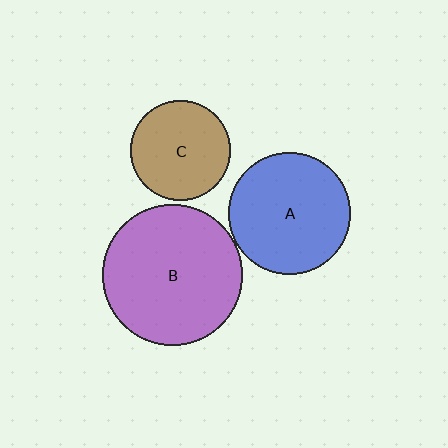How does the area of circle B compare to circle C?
Approximately 2.0 times.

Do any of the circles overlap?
No, none of the circles overlap.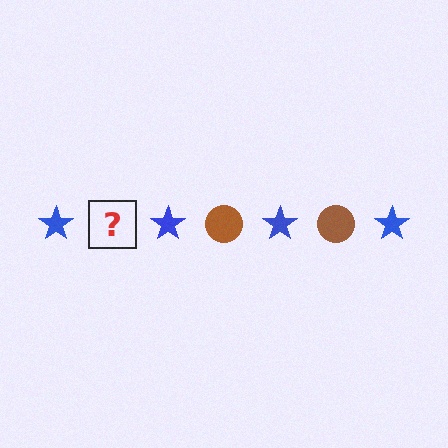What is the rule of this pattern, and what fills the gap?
The rule is that the pattern alternates between blue star and brown circle. The gap should be filled with a brown circle.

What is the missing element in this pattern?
The missing element is a brown circle.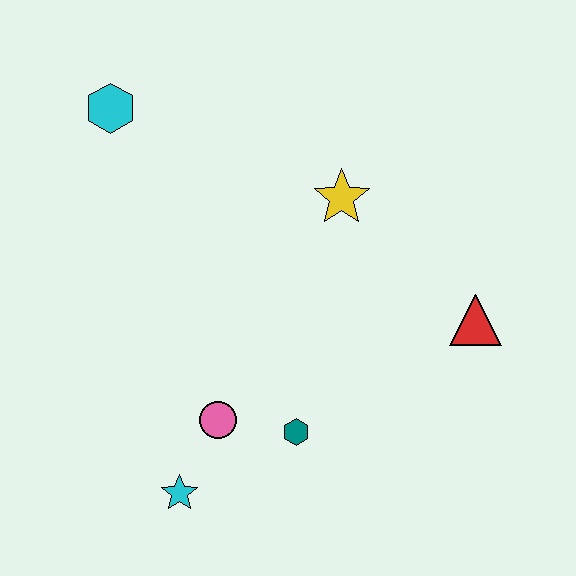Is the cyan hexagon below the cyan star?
No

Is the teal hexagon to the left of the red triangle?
Yes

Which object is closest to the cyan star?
The pink circle is closest to the cyan star.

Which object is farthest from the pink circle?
The cyan hexagon is farthest from the pink circle.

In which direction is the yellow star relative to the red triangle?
The yellow star is to the left of the red triangle.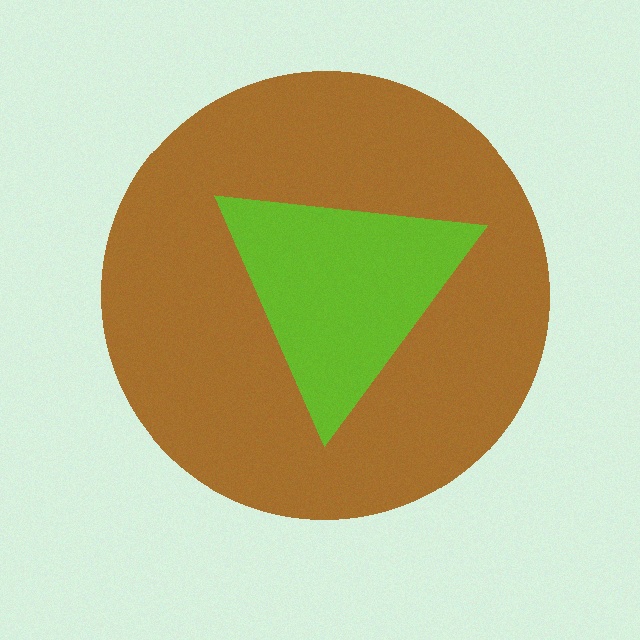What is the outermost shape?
The brown circle.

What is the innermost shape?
The lime triangle.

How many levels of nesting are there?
2.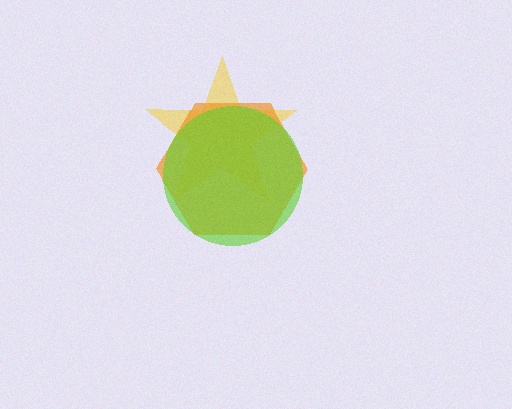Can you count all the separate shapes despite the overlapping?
Yes, there are 3 separate shapes.